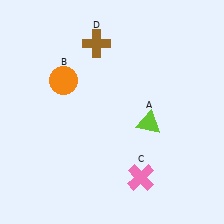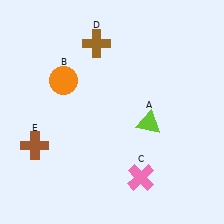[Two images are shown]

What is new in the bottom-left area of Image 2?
A brown cross (E) was added in the bottom-left area of Image 2.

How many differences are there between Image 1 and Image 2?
There is 1 difference between the two images.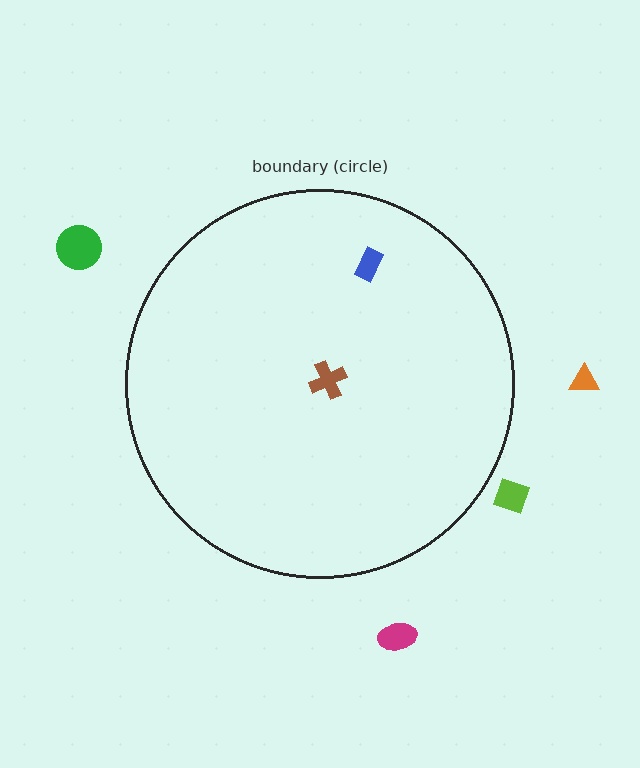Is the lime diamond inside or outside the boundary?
Outside.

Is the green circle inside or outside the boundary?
Outside.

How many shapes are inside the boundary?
2 inside, 4 outside.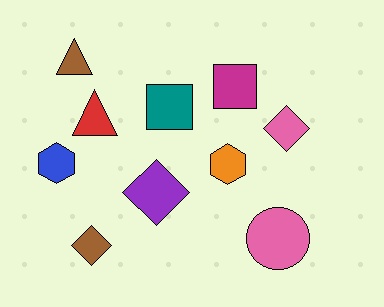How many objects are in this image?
There are 10 objects.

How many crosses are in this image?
There are no crosses.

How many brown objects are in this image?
There are 2 brown objects.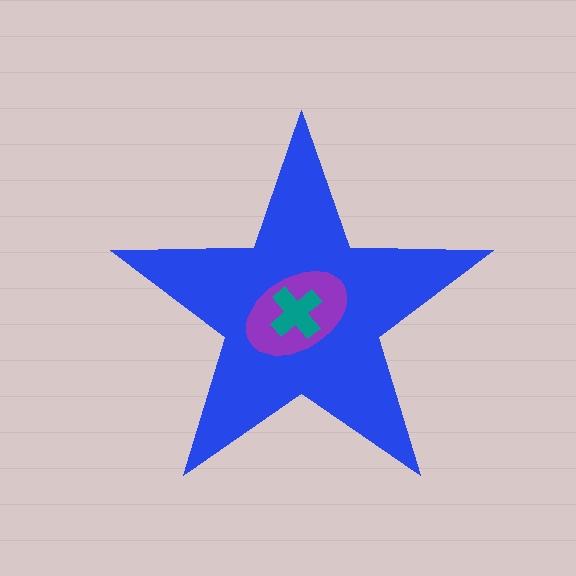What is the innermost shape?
The teal cross.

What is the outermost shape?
The blue star.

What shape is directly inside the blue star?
The purple ellipse.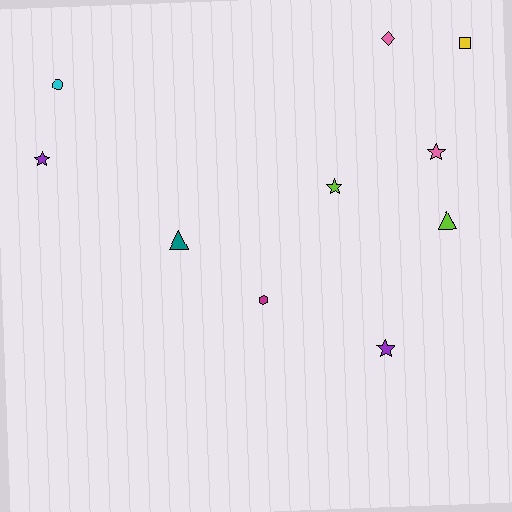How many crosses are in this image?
There are no crosses.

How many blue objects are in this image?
There are no blue objects.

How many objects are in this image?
There are 10 objects.